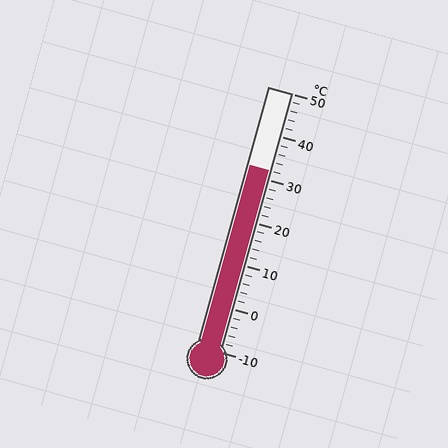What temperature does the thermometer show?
The thermometer shows approximately 32°C.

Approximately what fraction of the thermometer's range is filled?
The thermometer is filled to approximately 70% of its range.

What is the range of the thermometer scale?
The thermometer scale ranges from -10°C to 50°C.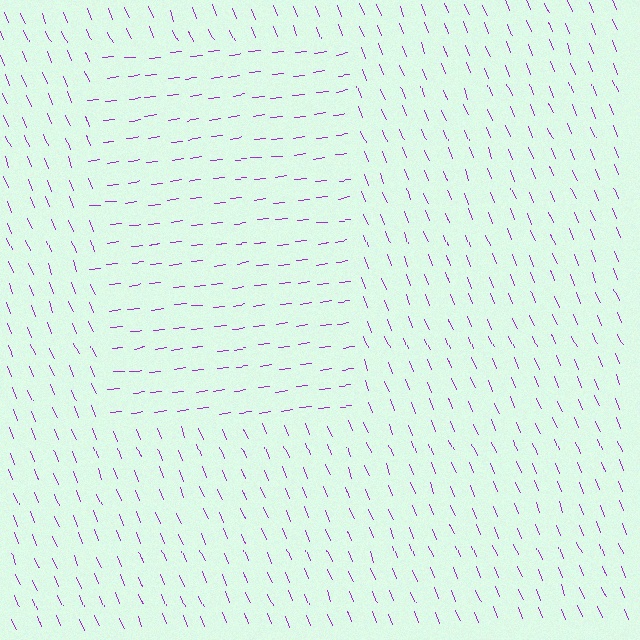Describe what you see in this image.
The image is filled with small purple line segments. A rectangle region in the image has lines oriented differently from the surrounding lines, creating a visible texture boundary.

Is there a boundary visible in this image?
Yes, there is a texture boundary formed by a change in line orientation.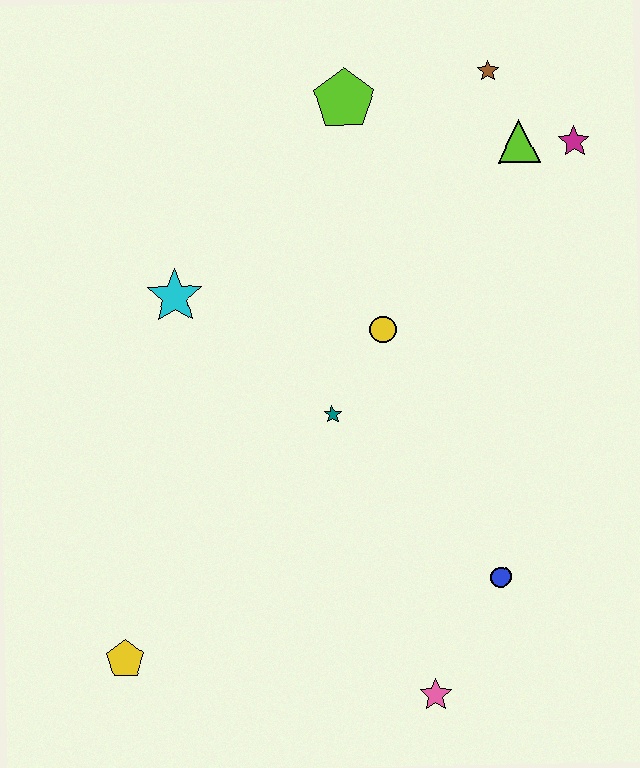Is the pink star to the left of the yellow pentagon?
No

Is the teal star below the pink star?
No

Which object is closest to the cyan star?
The teal star is closest to the cyan star.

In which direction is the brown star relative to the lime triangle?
The brown star is above the lime triangle.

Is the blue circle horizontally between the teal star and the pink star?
No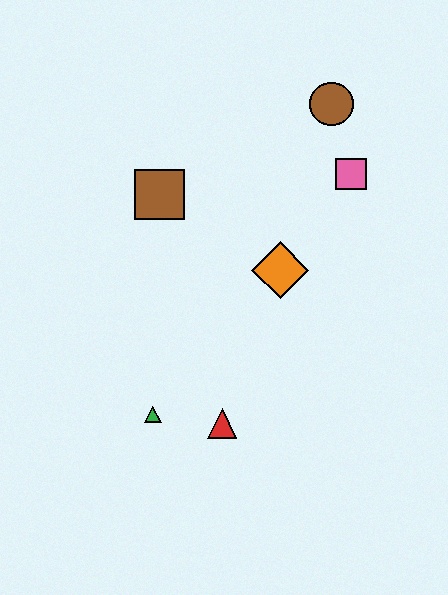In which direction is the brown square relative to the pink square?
The brown square is to the left of the pink square.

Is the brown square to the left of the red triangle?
Yes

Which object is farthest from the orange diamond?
The green triangle is farthest from the orange diamond.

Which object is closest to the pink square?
The brown circle is closest to the pink square.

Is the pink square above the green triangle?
Yes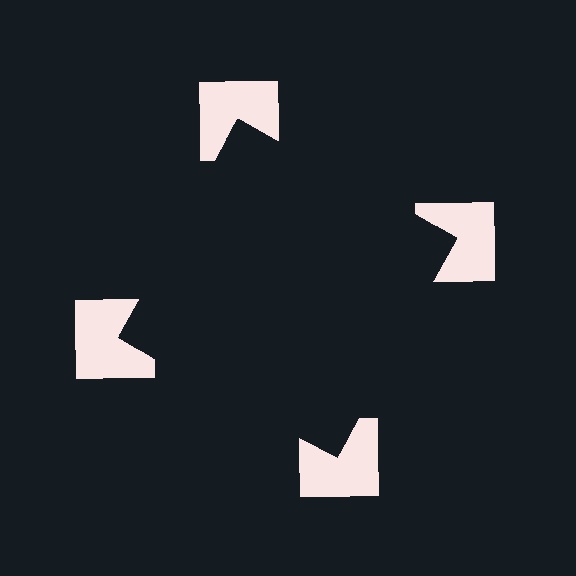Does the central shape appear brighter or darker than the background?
It typically appears slightly darker than the background, even though no actual brightness change is drawn.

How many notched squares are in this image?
There are 4 — one at each vertex of the illusory square.